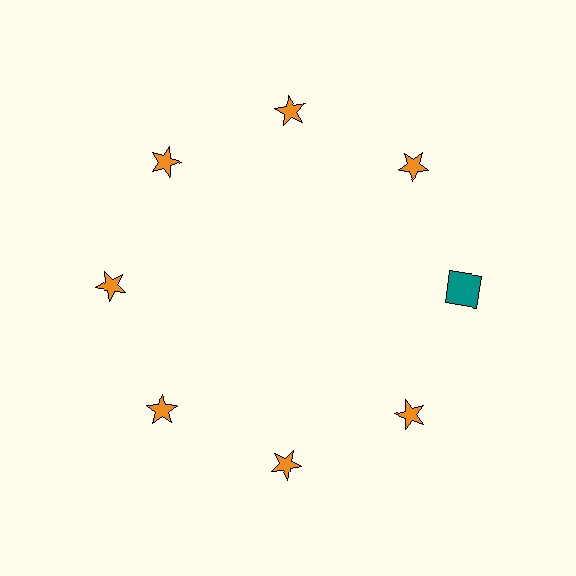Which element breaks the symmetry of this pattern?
The teal square at roughly the 3 o'clock position breaks the symmetry. All other shapes are orange stars.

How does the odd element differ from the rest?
It differs in both color (teal instead of orange) and shape (square instead of star).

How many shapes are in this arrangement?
There are 8 shapes arranged in a ring pattern.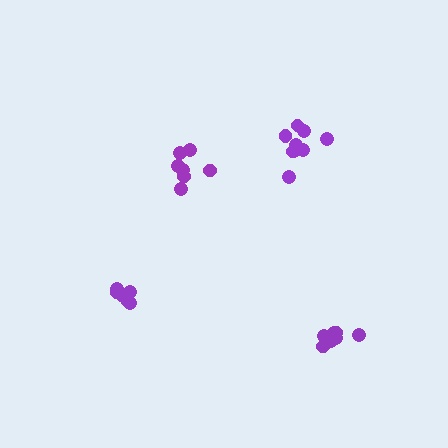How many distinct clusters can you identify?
There are 4 distinct clusters.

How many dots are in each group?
Group 1: 9 dots, Group 2: 7 dots, Group 3: 6 dots, Group 4: 7 dots (29 total).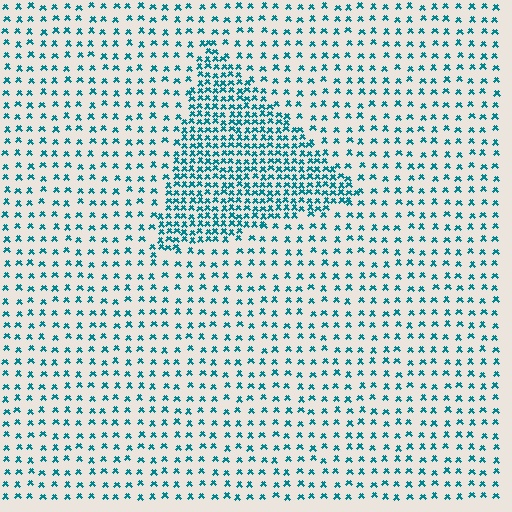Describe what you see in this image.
The image contains small teal elements arranged at two different densities. A triangle-shaped region is visible where the elements are more densely packed than the surrounding area.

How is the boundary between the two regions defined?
The boundary is defined by a change in element density (approximately 2.4x ratio). All elements are the same color, size, and shape.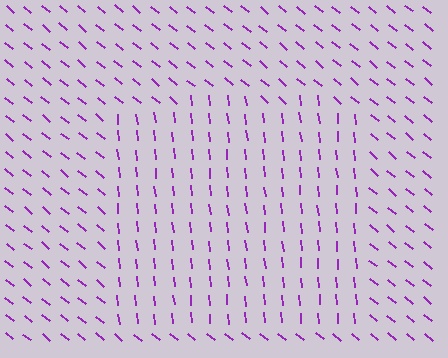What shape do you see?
I see a rectangle.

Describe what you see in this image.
The image is filled with small purple line segments. A rectangle region in the image has lines oriented differently from the surrounding lines, creating a visible texture boundary.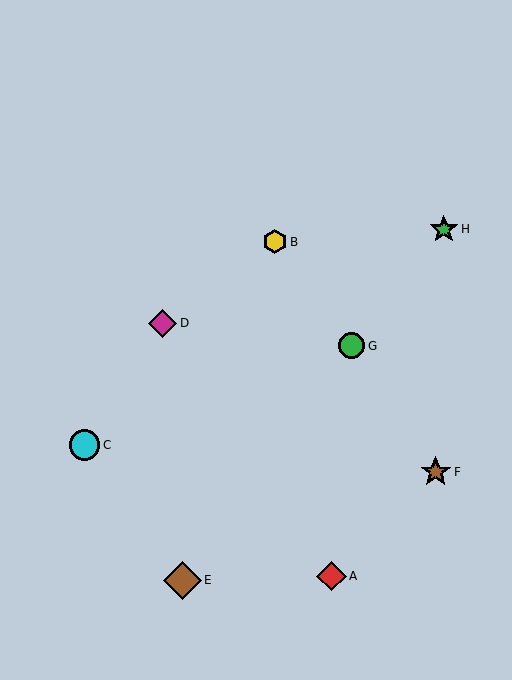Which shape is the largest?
The brown diamond (labeled E) is the largest.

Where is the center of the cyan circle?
The center of the cyan circle is at (84, 445).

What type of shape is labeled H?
Shape H is a green star.